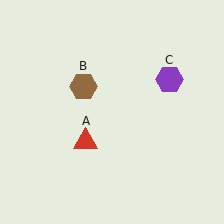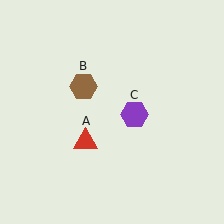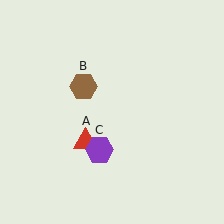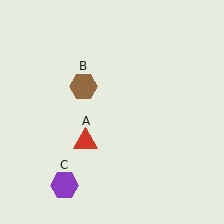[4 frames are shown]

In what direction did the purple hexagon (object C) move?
The purple hexagon (object C) moved down and to the left.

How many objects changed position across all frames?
1 object changed position: purple hexagon (object C).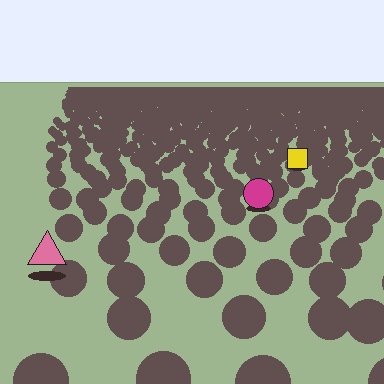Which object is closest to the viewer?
The pink triangle is closest. The texture marks near it are larger and more spread out.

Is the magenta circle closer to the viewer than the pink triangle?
No. The pink triangle is closer — you can tell from the texture gradient: the ground texture is coarser near it.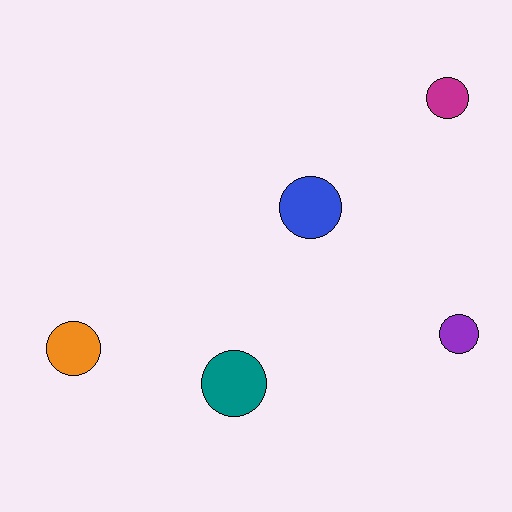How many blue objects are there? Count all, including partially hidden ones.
There is 1 blue object.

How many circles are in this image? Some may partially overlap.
There are 5 circles.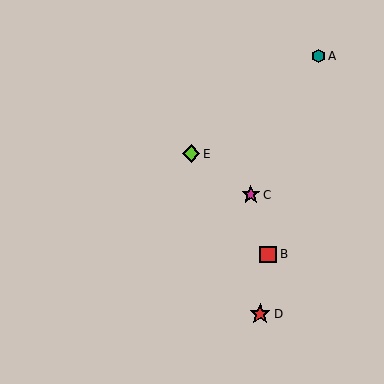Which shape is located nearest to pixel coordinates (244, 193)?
The magenta star (labeled C) at (251, 195) is nearest to that location.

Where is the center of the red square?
The center of the red square is at (268, 254).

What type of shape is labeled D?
Shape D is a red star.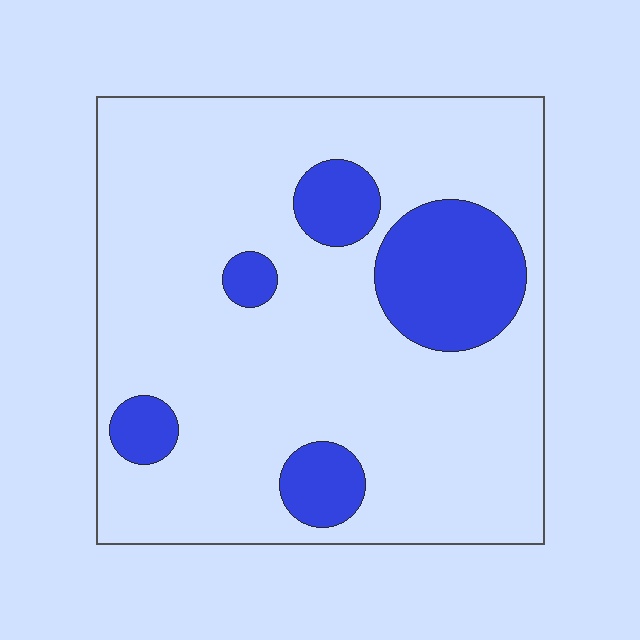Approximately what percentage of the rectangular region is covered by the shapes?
Approximately 20%.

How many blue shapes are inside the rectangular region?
5.